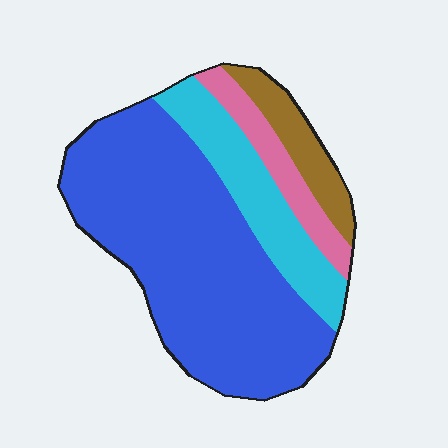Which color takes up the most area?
Blue, at roughly 60%.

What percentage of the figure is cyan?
Cyan takes up about one fifth (1/5) of the figure.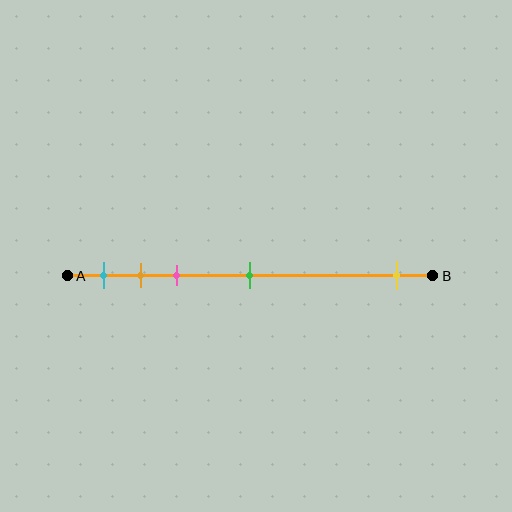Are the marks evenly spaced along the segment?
No, the marks are not evenly spaced.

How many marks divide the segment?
There are 5 marks dividing the segment.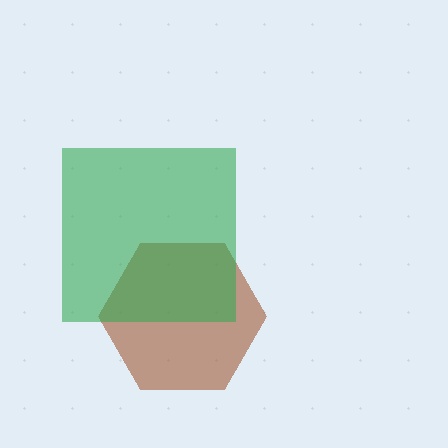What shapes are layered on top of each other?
The layered shapes are: a brown hexagon, a green square.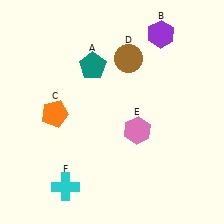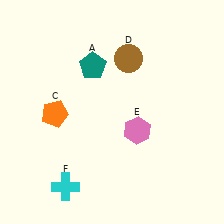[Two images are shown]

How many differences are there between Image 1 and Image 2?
There is 1 difference between the two images.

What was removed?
The purple hexagon (B) was removed in Image 2.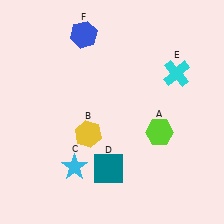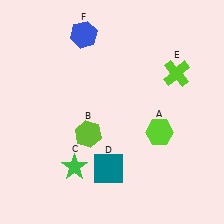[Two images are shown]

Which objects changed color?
B changed from yellow to lime. C changed from cyan to green. E changed from cyan to lime.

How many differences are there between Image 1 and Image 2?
There are 3 differences between the two images.